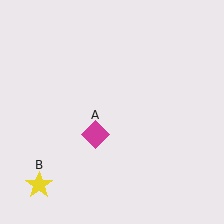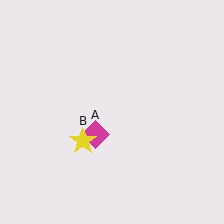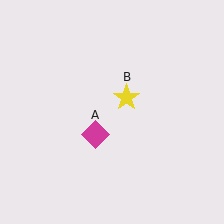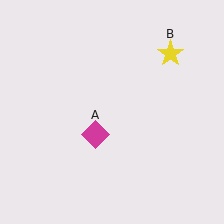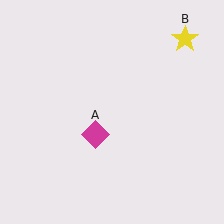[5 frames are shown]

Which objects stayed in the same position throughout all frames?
Magenta diamond (object A) remained stationary.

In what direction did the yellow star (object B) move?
The yellow star (object B) moved up and to the right.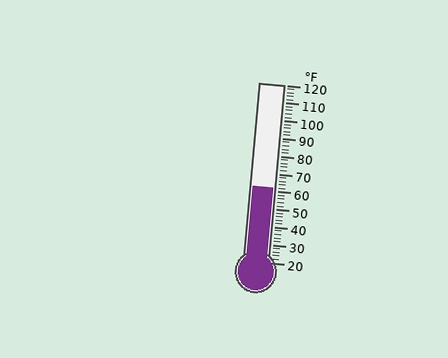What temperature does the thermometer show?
The thermometer shows approximately 62°F.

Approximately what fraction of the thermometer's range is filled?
The thermometer is filled to approximately 40% of its range.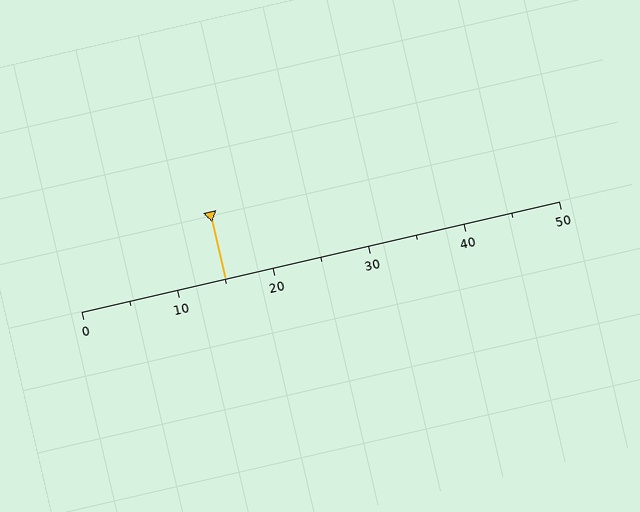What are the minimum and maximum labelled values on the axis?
The axis runs from 0 to 50.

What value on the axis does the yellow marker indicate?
The marker indicates approximately 15.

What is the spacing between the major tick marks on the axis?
The major ticks are spaced 10 apart.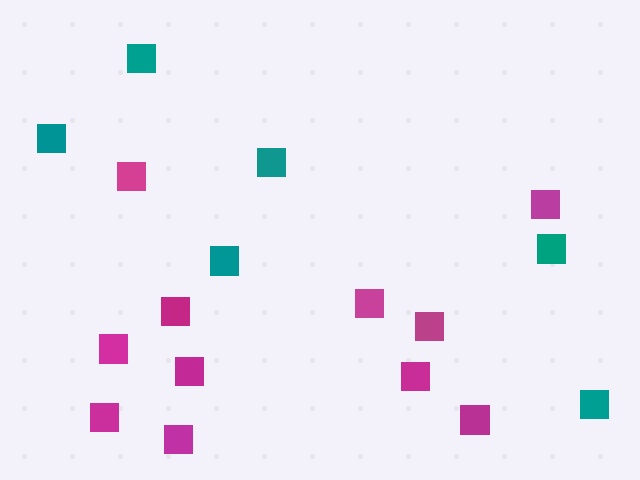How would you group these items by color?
There are 2 groups: one group of teal squares (6) and one group of magenta squares (11).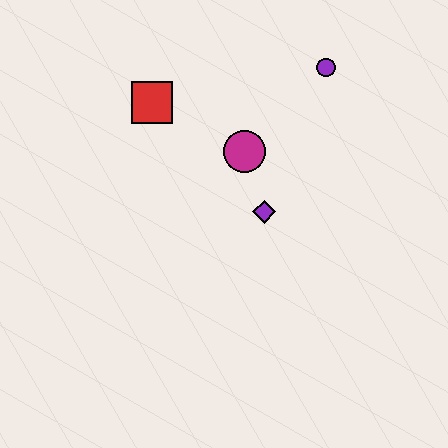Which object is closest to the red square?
The magenta circle is closest to the red square.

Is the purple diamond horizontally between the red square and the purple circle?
Yes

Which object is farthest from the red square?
The purple circle is farthest from the red square.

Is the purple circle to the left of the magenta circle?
No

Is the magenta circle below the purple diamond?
No